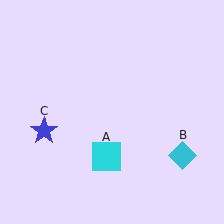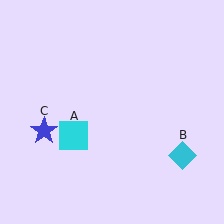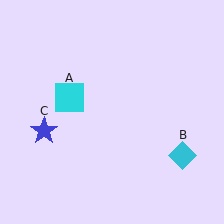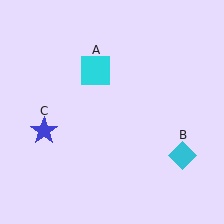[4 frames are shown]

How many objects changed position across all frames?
1 object changed position: cyan square (object A).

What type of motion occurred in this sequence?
The cyan square (object A) rotated clockwise around the center of the scene.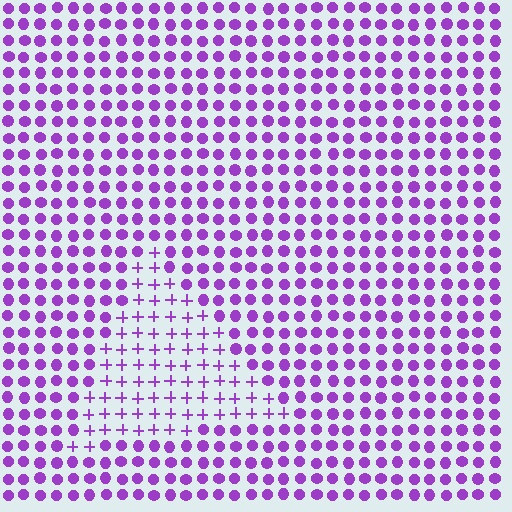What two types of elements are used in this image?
The image uses plus signs inside the triangle region and circles outside it.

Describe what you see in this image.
The image is filled with small purple elements arranged in a uniform grid. A triangle-shaped region contains plus signs, while the surrounding area contains circles. The boundary is defined purely by the change in element shape.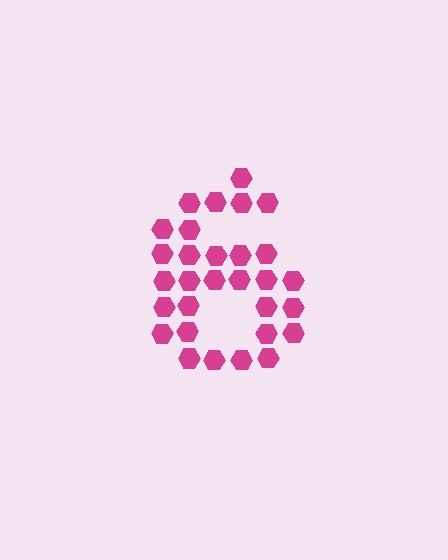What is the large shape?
The large shape is the digit 6.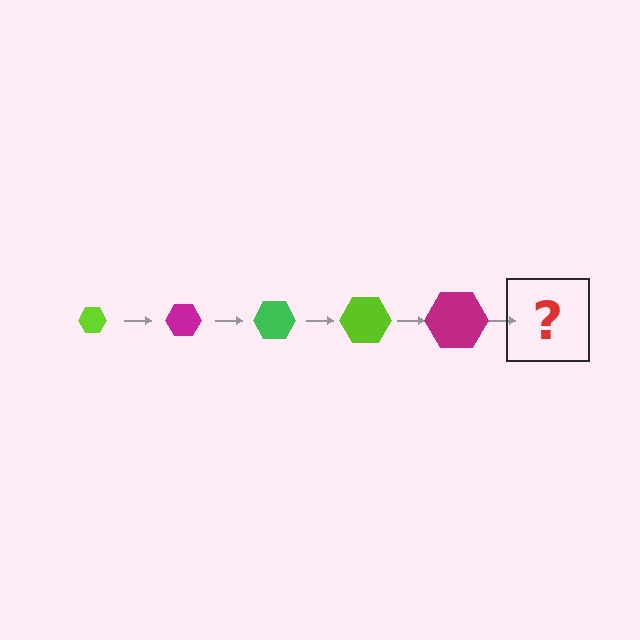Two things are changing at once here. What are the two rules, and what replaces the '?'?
The two rules are that the hexagon grows larger each step and the color cycles through lime, magenta, and green. The '?' should be a green hexagon, larger than the previous one.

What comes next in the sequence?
The next element should be a green hexagon, larger than the previous one.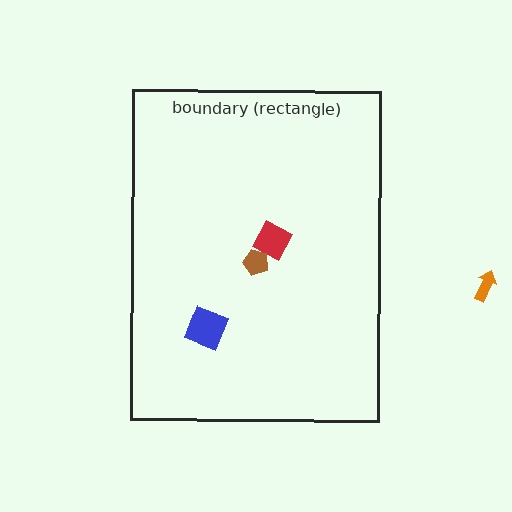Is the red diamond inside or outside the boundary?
Inside.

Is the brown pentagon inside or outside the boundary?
Inside.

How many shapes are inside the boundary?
3 inside, 1 outside.